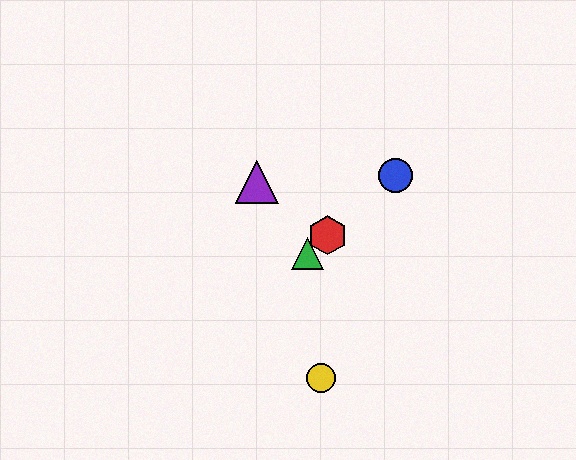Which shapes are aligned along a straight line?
The red hexagon, the blue circle, the green triangle are aligned along a straight line.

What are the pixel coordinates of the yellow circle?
The yellow circle is at (321, 378).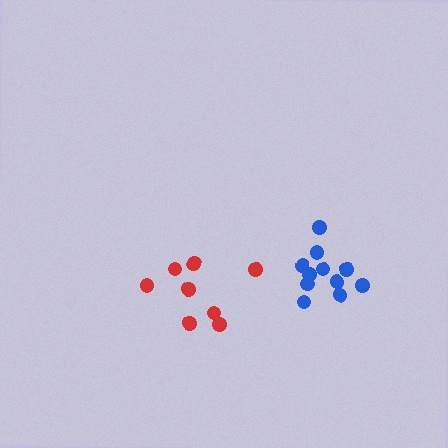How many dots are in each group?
Group 1: 8 dots, Group 2: 11 dots (19 total).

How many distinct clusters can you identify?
There are 2 distinct clusters.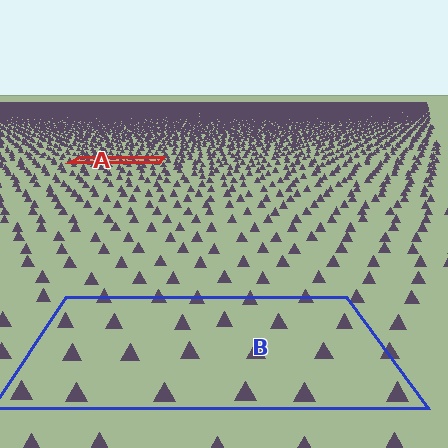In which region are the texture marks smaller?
The texture marks are smaller in region A, because it is farther away.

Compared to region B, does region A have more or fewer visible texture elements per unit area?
Region A has more texture elements per unit area — they are packed more densely because it is farther away.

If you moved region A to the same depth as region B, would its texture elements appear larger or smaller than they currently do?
They would appear larger. At a closer depth, the same texture elements are projected at a bigger on-screen size.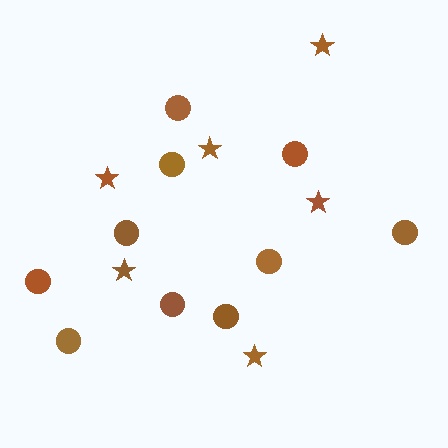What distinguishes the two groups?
There are 2 groups: one group of stars (6) and one group of circles (10).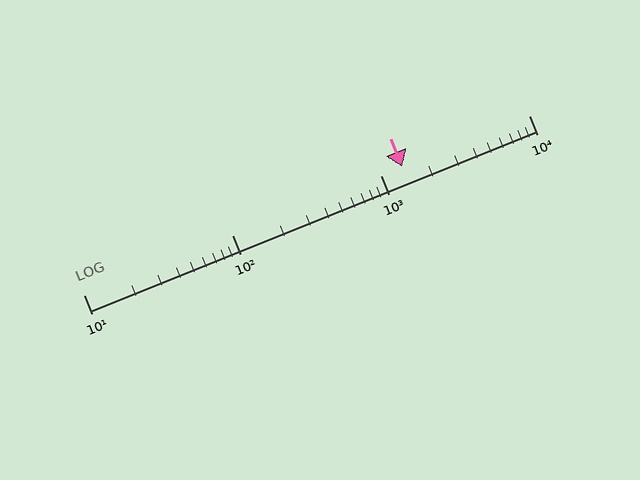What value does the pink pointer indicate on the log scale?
The pointer indicates approximately 1400.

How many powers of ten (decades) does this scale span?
The scale spans 3 decades, from 10 to 10000.